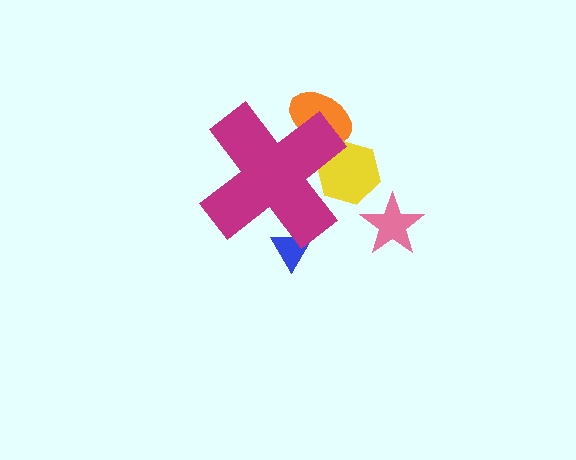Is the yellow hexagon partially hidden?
Yes, the yellow hexagon is partially hidden behind the magenta cross.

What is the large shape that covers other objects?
A magenta cross.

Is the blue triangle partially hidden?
Yes, the blue triangle is partially hidden behind the magenta cross.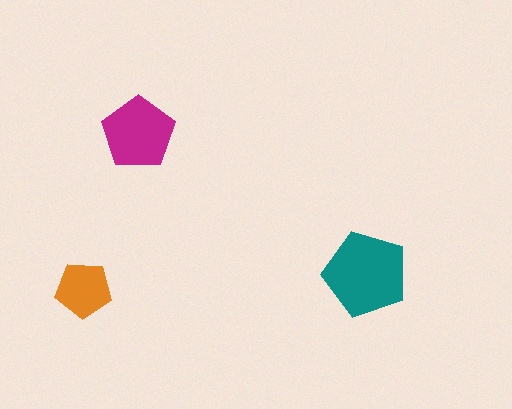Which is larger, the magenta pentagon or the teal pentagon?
The teal one.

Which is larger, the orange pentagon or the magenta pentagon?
The magenta one.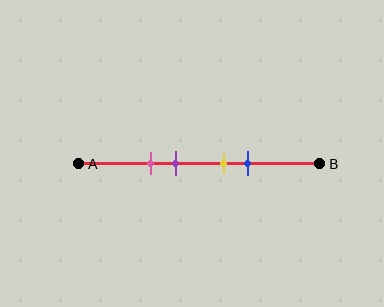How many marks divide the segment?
There are 4 marks dividing the segment.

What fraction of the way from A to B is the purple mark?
The purple mark is approximately 40% (0.4) of the way from A to B.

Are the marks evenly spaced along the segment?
No, the marks are not evenly spaced.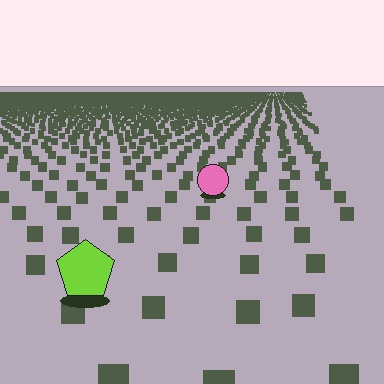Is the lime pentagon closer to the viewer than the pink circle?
Yes. The lime pentagon is closer — you can tell from the texture gradient: the ground texture is coarser near it.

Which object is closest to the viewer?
The lime pentagon is closest. The texture marks near it are larger and more spread out.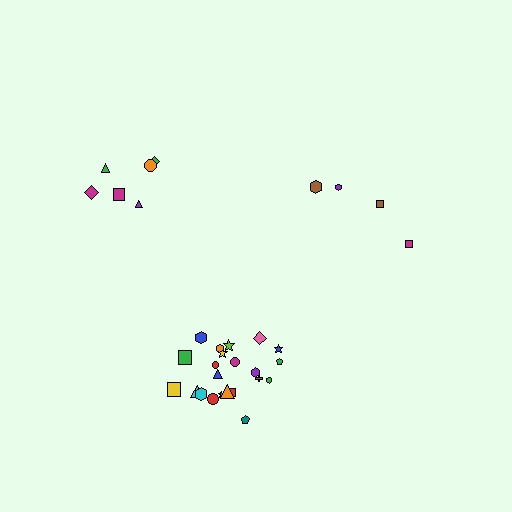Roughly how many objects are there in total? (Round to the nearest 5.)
Roughly 30 objects in total.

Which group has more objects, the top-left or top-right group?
The top-left group.